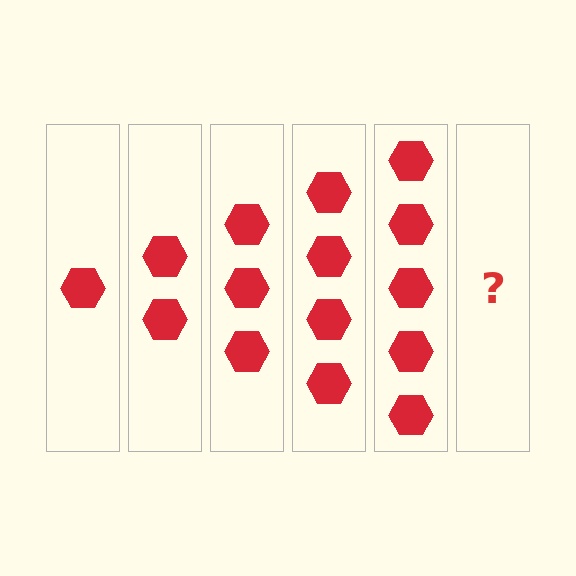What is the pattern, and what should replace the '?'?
The pattern is that each step adds one more hexagon. The '?' should be 6 hexagons.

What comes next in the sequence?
The next element should be 6 hexagons.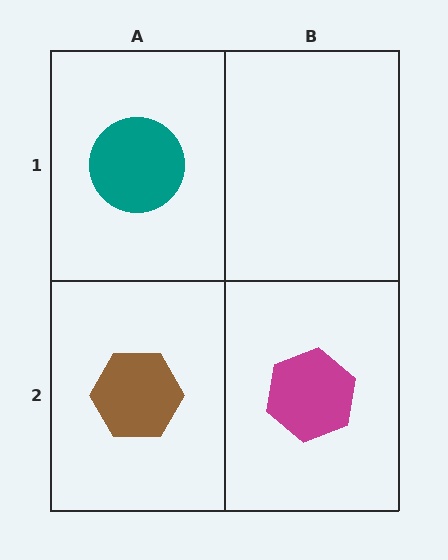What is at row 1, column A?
A teal circle.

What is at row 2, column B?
A magenta hexagon.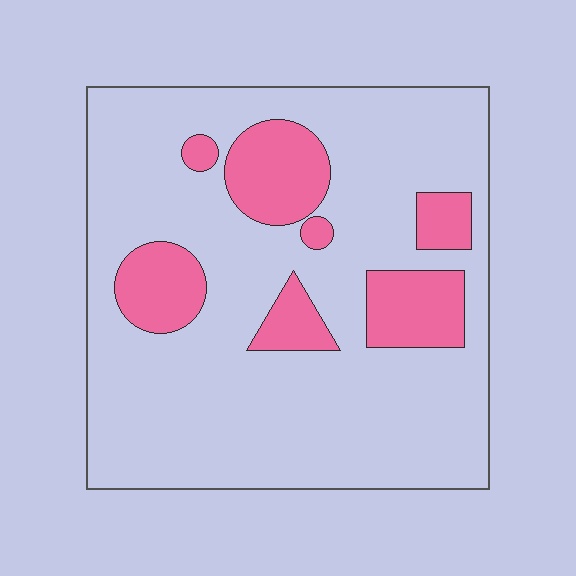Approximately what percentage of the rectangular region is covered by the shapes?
Approximately 20%.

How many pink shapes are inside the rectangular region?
7.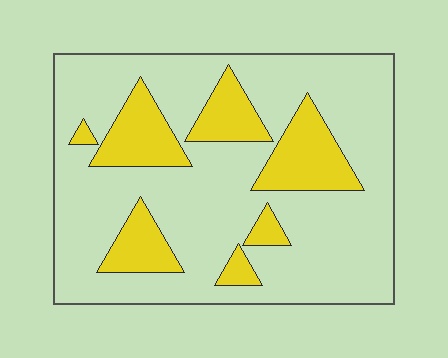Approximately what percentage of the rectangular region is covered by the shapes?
Approximately 25%.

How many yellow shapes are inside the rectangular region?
7.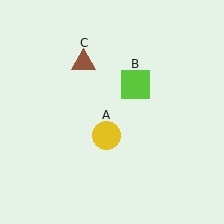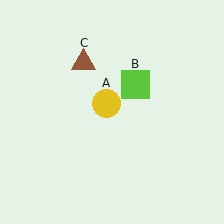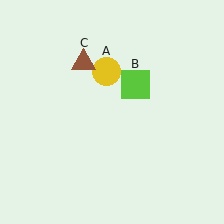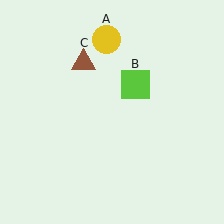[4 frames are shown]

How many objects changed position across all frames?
1 object changed position: yellow circle (object A).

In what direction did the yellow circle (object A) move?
The yellow circle (object A) moved up.